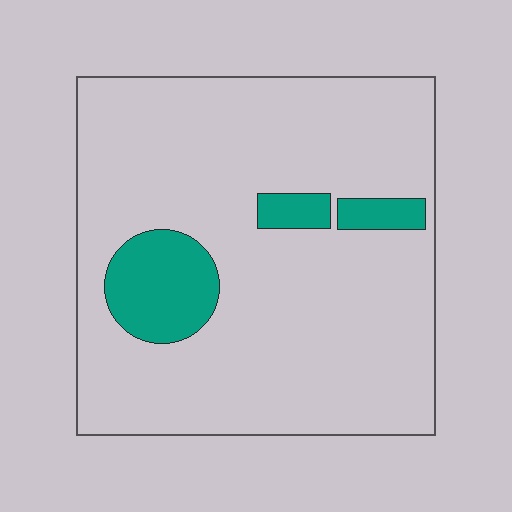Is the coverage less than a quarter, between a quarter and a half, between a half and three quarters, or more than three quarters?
Less than a quarter.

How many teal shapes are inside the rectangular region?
3.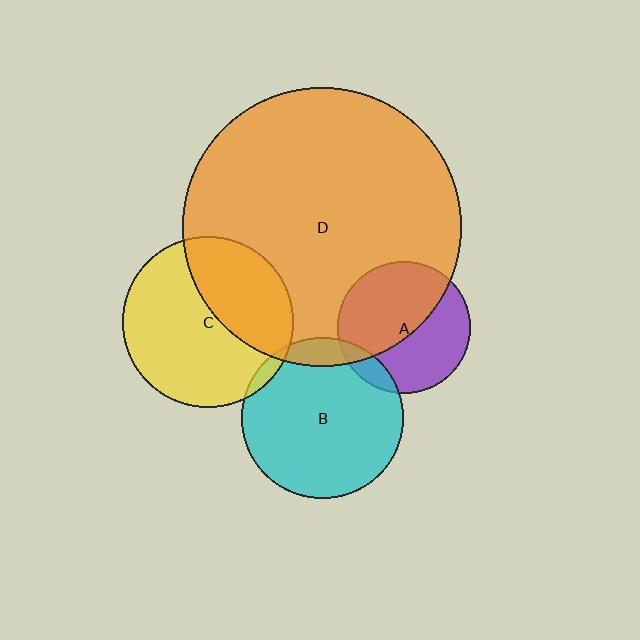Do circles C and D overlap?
Yes.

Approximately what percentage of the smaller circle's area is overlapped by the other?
Approximately 35%.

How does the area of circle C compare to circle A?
Approximately 1.7 times.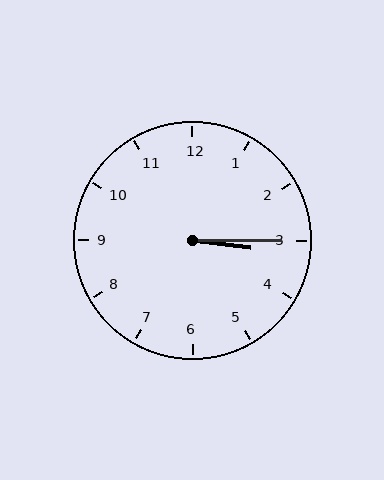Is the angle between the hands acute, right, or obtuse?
It is acute.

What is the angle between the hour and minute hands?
Approximately 8 degrees.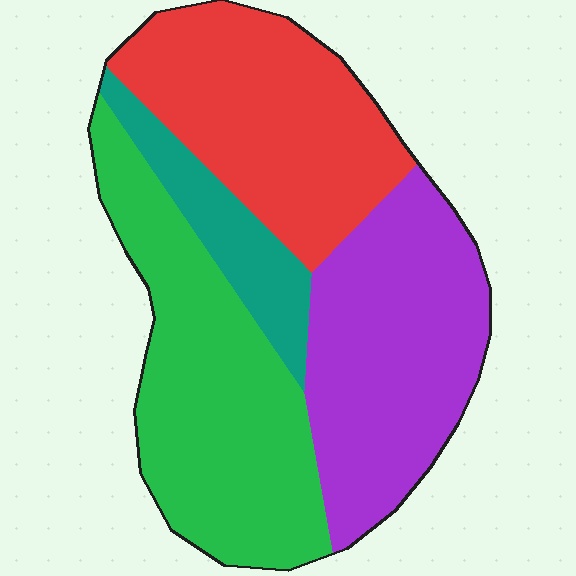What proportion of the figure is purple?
Purple covers roughly 30% of the figure.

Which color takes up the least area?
Teal, at roughly 10%.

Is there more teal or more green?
Green.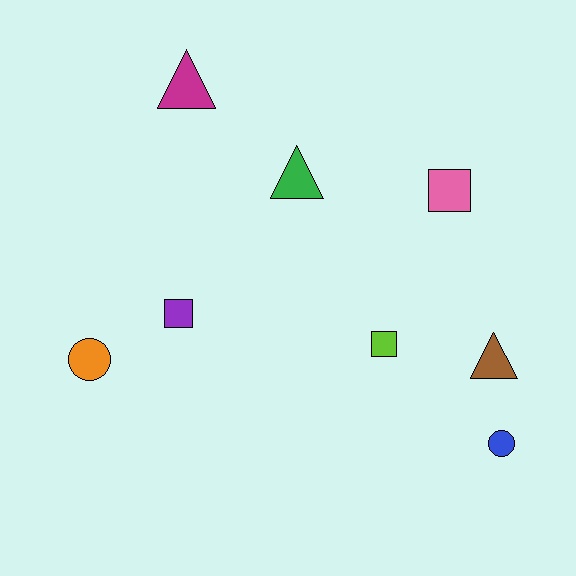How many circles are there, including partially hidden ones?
There are 2 circles.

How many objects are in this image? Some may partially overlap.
There are 8 objects.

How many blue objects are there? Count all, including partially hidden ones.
There is 1 blue object.